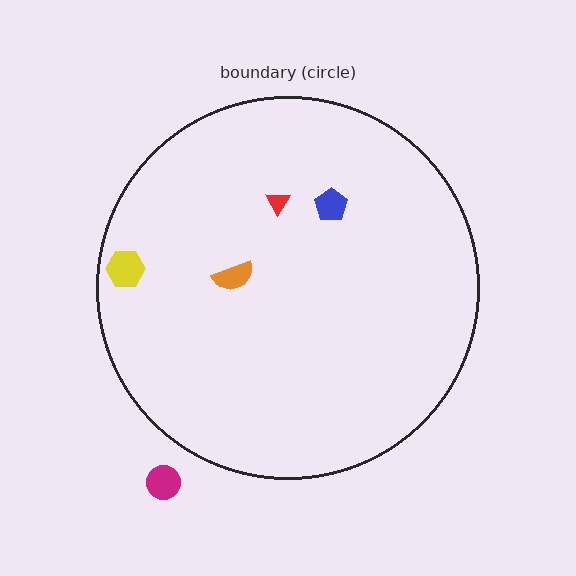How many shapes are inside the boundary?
4 inside, 1 outside.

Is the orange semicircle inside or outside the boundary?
Inside.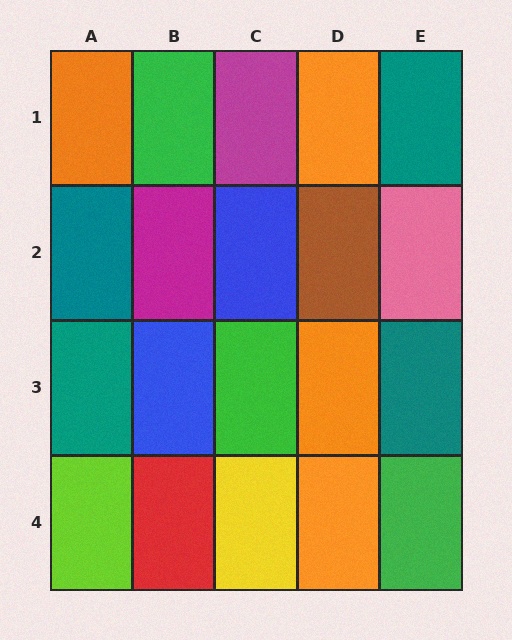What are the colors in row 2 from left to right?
Teal, magenta, blue, brown, pink.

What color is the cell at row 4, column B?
Red.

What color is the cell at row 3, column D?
Orange.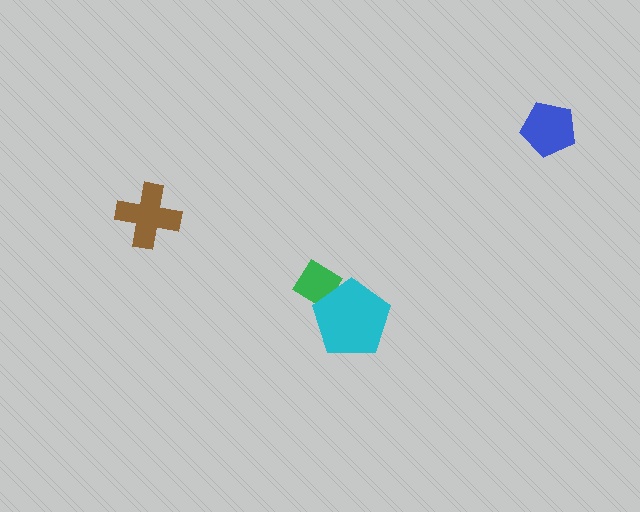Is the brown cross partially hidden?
No, no other shape covers it.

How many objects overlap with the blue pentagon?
0 objects overlap with the blue pentagon.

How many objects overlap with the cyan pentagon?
1 object overlaps with the cyan pentagon.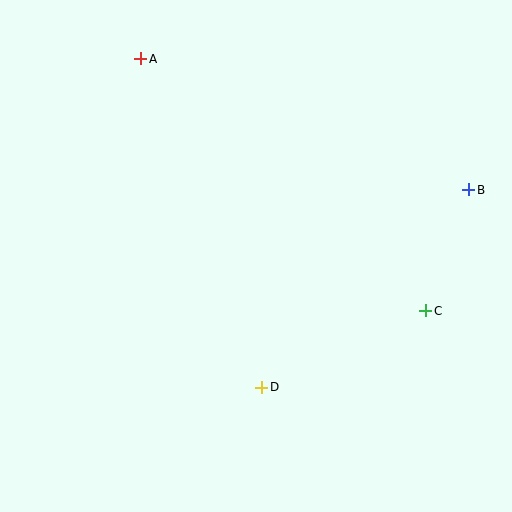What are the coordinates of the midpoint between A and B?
The midpoint between A and B is at (305, 124).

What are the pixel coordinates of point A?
Point A is at (141, 59).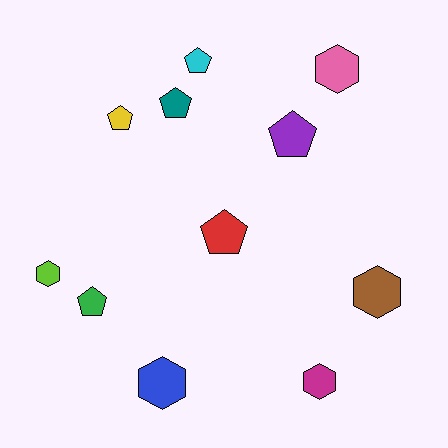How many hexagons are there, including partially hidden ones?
There are 5 hexagons.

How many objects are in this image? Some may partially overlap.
There are 11 objects.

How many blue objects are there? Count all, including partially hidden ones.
There is 1 blue object.